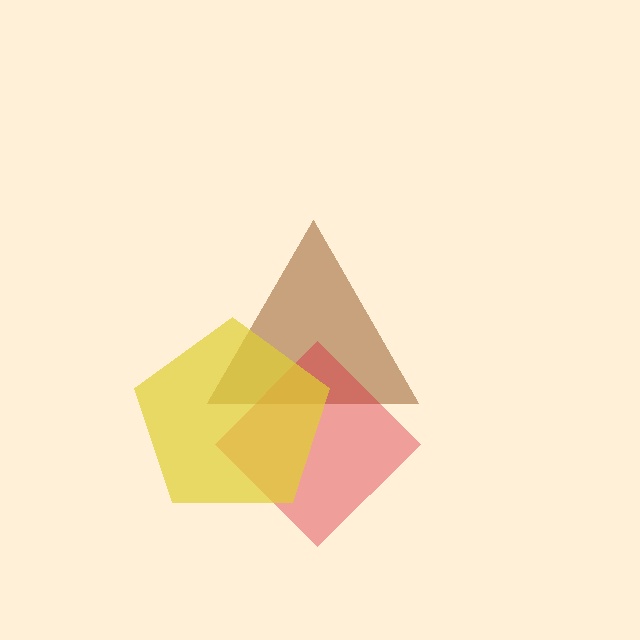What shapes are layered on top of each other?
The layered shapes are: a brown triangle, a red diamond, a yellow pentagon.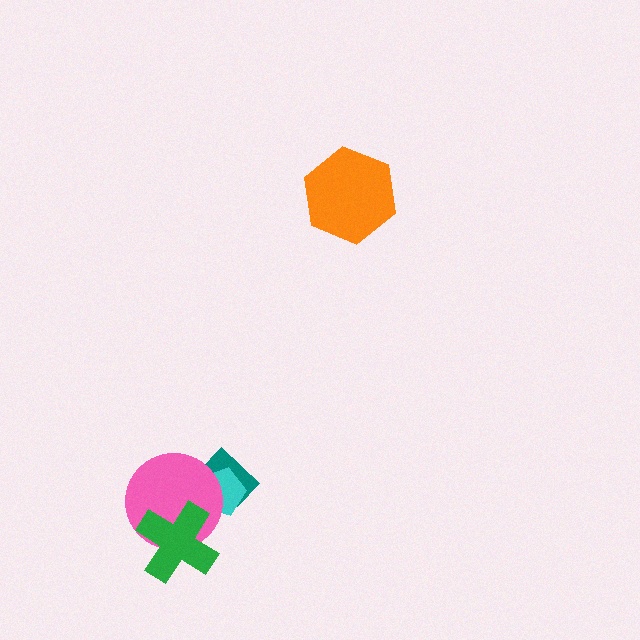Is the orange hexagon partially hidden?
No, no other shape covers it.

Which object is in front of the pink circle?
The green cross is in front of the pink circle.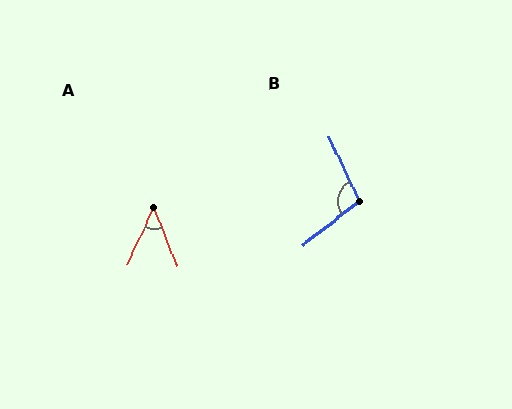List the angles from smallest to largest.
A (46°), B (103°).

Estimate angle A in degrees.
Approximately 46 degrees.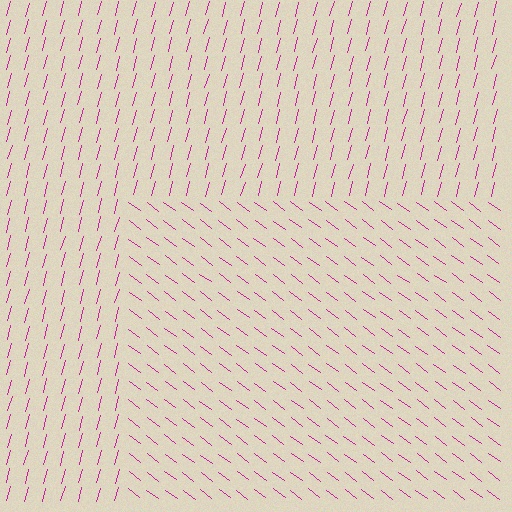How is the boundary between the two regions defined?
The boundary is defined purely by a change in line orientation (approximately 69 degrees difference). All lines are the same color and thickness.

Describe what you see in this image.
The image is filled with small magenta line segments. A rectangle region in the image has lines oriented differently from the surrounding lines, creating a visible texture boundary.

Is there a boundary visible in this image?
Yes, there is a texture boundary formed by a change in line orientation.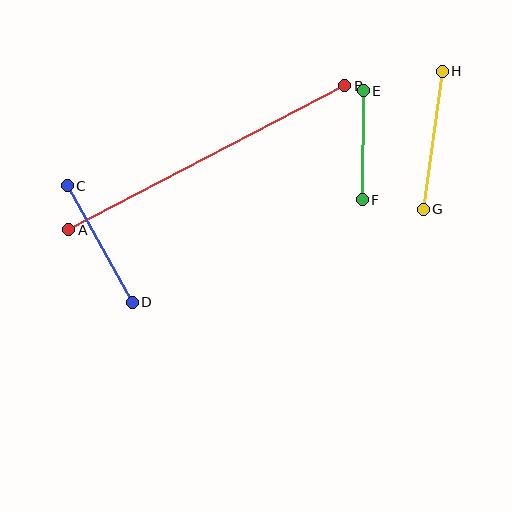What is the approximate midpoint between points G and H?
The midpoint is at approximately (433, 140) pixels.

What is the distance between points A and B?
The distance is approximately 311 pixels.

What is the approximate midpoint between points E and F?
The midpoint is at approximately (363, 145) pixels.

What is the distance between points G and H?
The distance is approximately 139 pixels.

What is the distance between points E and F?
The distance is approximately 109 pixels.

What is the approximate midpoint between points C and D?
The midpoint is at approximately (100, 244) pixels.